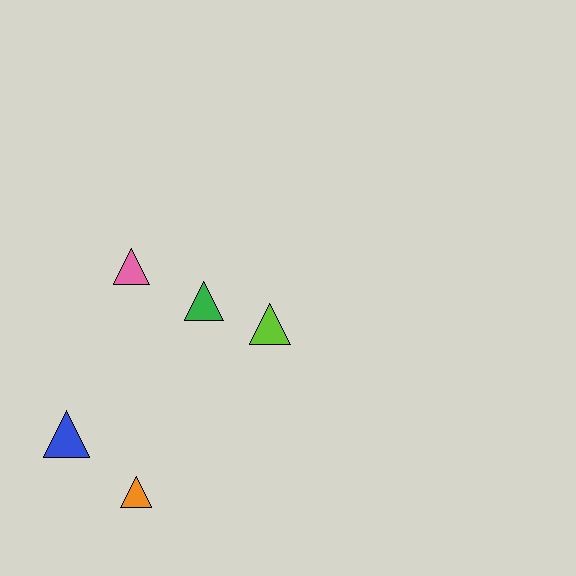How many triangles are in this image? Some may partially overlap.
There are 5 triangles.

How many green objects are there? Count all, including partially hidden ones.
There is 1 green object.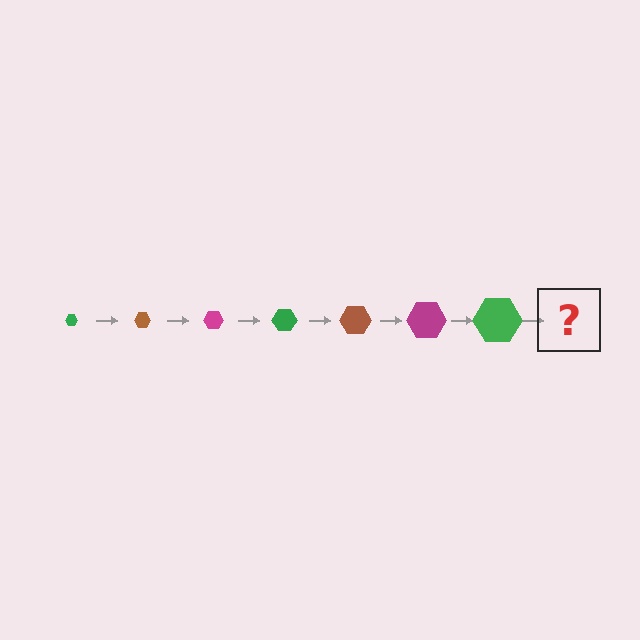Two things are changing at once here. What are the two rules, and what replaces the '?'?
The two rules are that the hexagon grows larger each step and the color cycles through green, brown, and magenta. The '?' should be a brown hexagon, larger than the previous one.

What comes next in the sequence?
The next element should be a brown hexagon, larger than the previous one.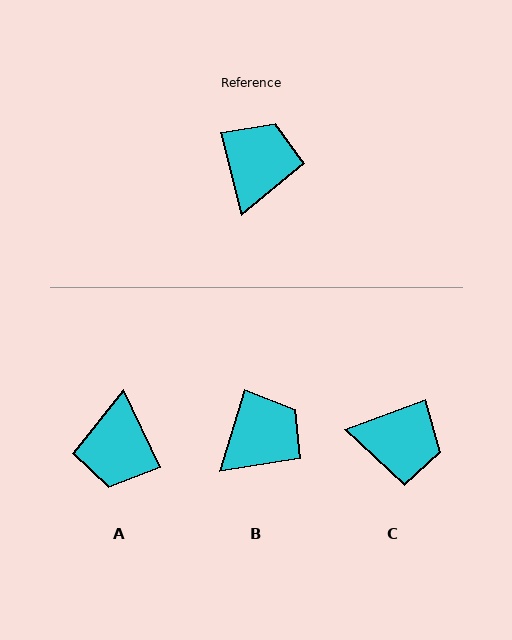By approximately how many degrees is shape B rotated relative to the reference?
Approximately 31 degrees clockwise.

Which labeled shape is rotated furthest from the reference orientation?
A, about 169 degrees away.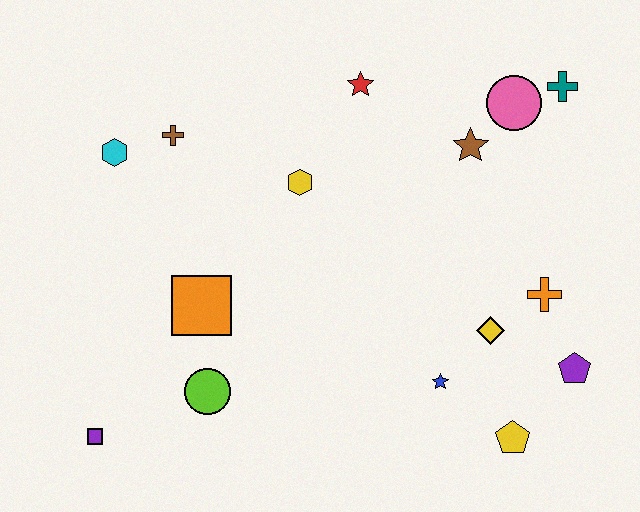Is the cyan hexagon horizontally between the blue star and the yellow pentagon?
No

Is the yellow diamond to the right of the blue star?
Yes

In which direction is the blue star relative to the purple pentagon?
The blue star is to the left of the purple pentagon.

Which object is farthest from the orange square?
The teal cross is farthest from the orange square.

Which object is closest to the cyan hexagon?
The brown cross is closest to the cyan hexagon.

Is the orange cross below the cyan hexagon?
Yes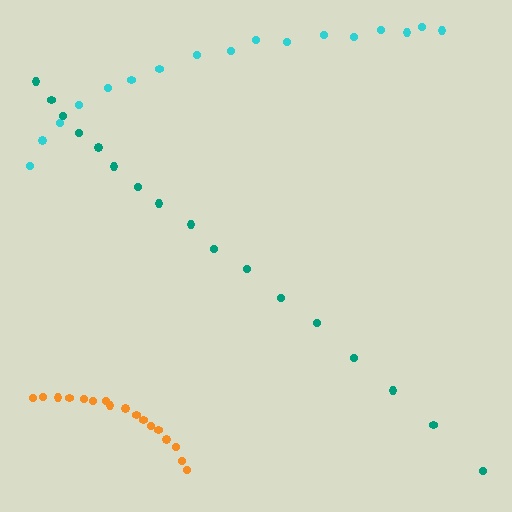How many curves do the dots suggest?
There are 3 distinct paths.